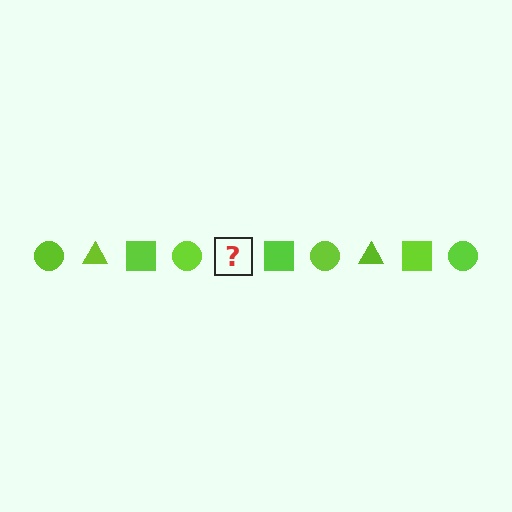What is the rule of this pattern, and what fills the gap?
The rule is that the pattern cycles through circle, triangle, square shapes in lime. The gap should be filled with a lime triangle.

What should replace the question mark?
The question mark should be replaced with a lime triangle.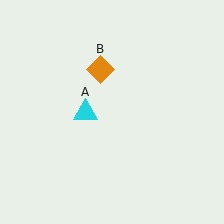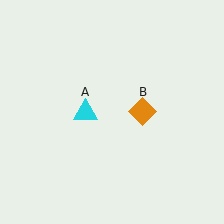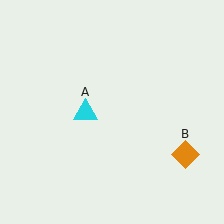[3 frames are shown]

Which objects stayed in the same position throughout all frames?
Cyan triangle (object A) remained stationary.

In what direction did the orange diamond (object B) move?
The orange diamond (object B) moved down and to the right.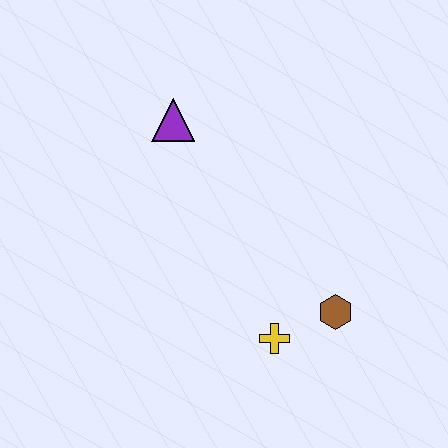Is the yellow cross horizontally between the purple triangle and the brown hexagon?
Yes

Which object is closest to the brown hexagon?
The yellow cross is closest to the brown hexagon.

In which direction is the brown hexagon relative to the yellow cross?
The brown hexagon is to the right of the yellow cross.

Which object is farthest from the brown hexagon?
The purple triangle is farthest from the brown hexagon.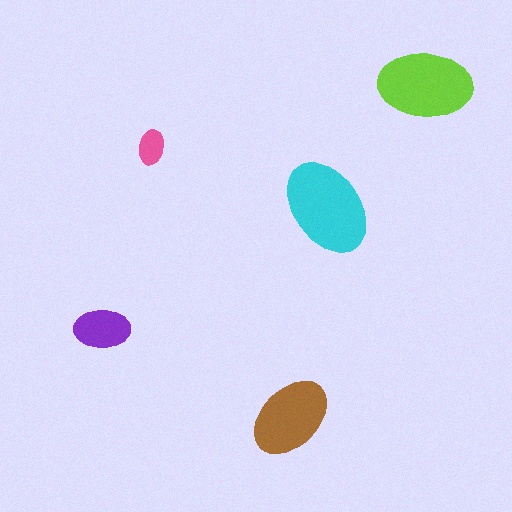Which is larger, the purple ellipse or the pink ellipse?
The purple one.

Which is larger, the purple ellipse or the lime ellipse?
The lime one.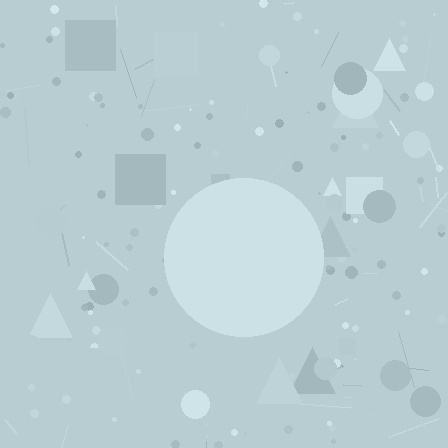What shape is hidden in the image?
A circle is hidden in the image.